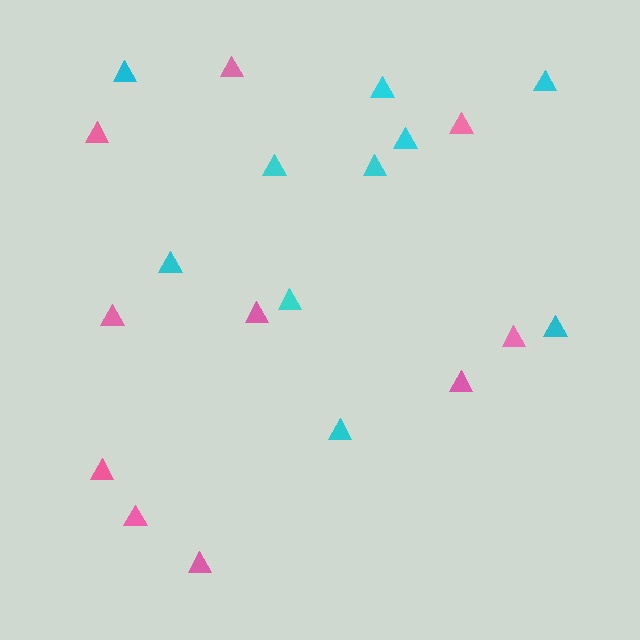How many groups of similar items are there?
There are 2 groups: one group of pink triangles (10) and one group of cyan triangles (10).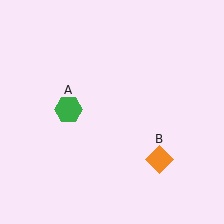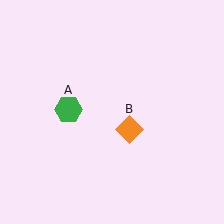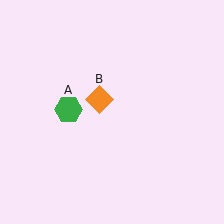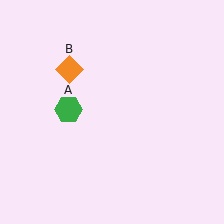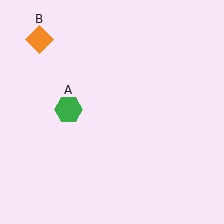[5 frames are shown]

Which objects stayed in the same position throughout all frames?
Green hexagon (object A) remained stationary.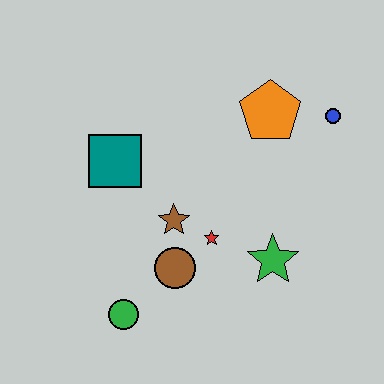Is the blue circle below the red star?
No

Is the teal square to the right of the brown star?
No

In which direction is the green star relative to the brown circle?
The green star is to the right of the brown circle.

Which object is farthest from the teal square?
The blue circle is farthest from the teal square.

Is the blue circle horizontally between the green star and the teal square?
No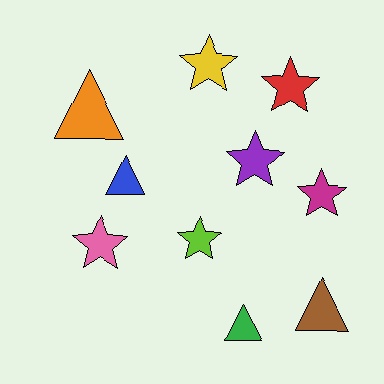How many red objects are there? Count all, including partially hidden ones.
There is 1 red object.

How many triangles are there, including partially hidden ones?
There are 4 triangles.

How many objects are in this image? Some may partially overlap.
There are 10 objects.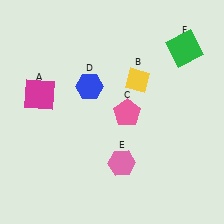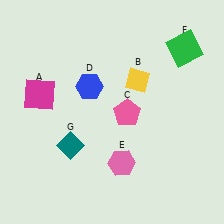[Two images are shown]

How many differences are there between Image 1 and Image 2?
There is 1 difference between the two images.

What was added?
A teal diamond (G) was added in Image 2.